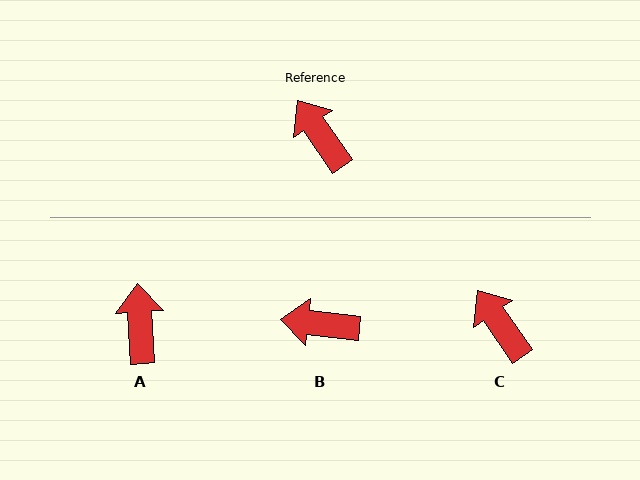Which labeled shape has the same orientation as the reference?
C.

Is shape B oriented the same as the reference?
No, it is off by about 48 degrees.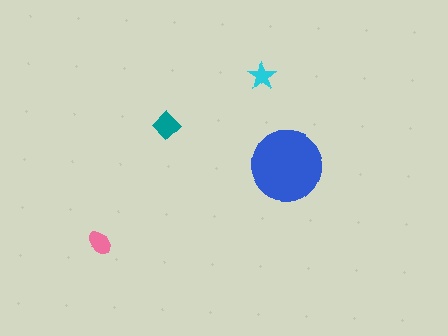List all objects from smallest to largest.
The cyan star, the pink ellipse, the teal diamond, the blue circle.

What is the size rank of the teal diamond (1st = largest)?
2nd.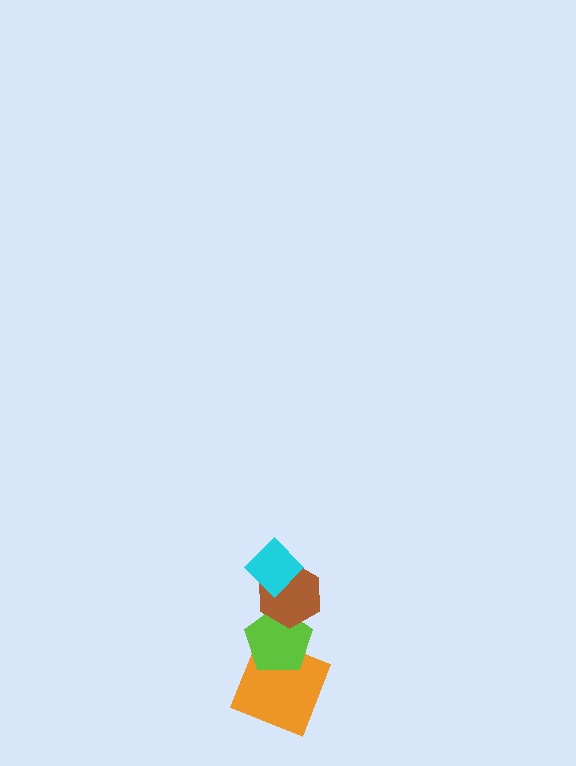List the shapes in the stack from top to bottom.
From top to bottom: the cyan diamond, the brown hexagon, the lime pentagon, the orange square.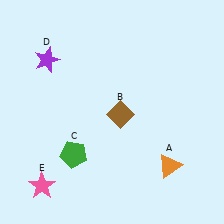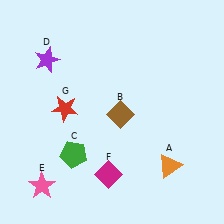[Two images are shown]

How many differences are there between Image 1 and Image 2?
There are 2 differences between the two images.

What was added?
A magenta diamond (F), a red star (G) were added in Image 2.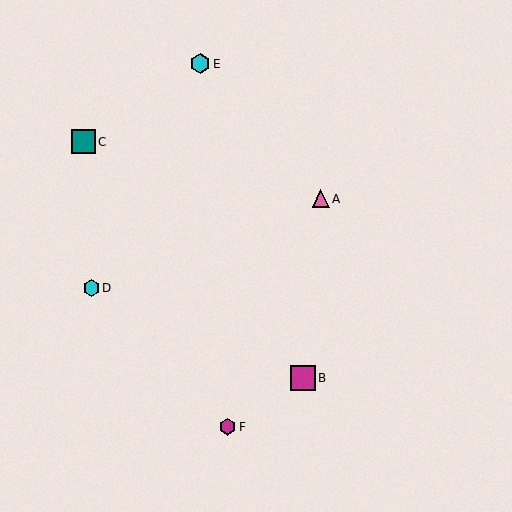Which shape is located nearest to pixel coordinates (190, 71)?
The cyan hexagon (labeled E) at (200, 64) is nearest to that location.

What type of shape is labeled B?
Shape B is a magenta square.